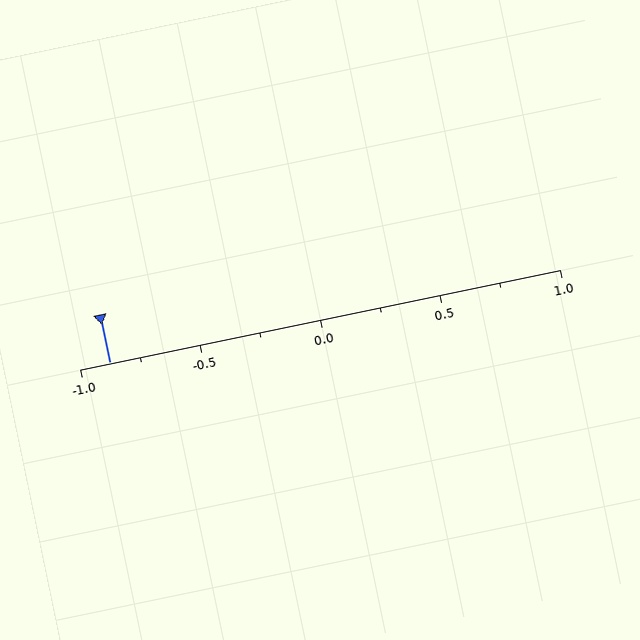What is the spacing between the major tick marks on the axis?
The major ticks are spaced 0.5 apart.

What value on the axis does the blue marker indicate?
The marker indicates approximately -0.88.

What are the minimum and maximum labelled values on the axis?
The axis runs from -1.0 to 1.0.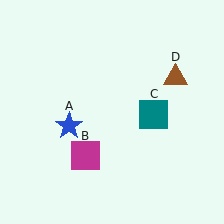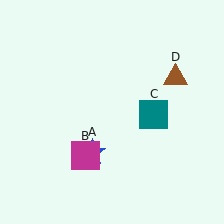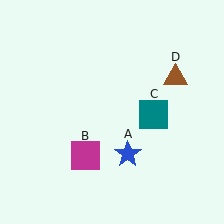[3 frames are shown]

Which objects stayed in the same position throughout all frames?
Magenta square (object B) and teal square (object C) and brown triangle (object D) remained stationary.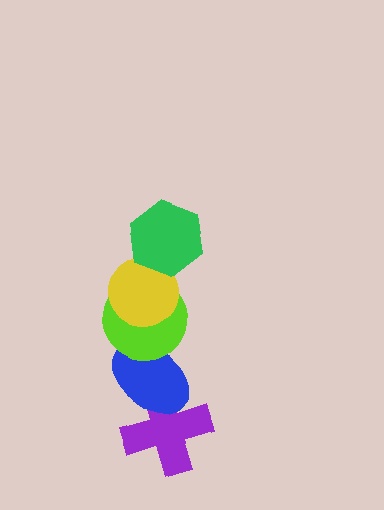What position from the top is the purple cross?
The purple cross is 5th from the top.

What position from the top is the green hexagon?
The green hexagon is 1st from the top.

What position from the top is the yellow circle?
The yellow circle is 2nd from the top.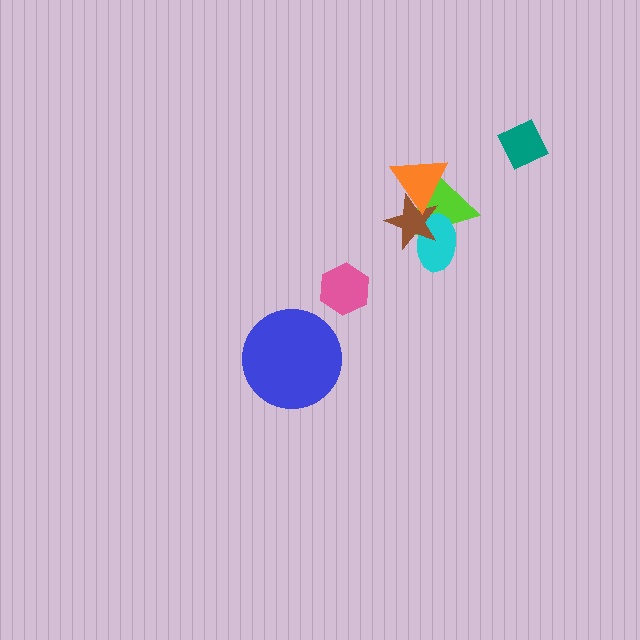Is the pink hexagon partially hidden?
No, no other shape covers it.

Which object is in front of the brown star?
The orange triangle is in front of the brown star.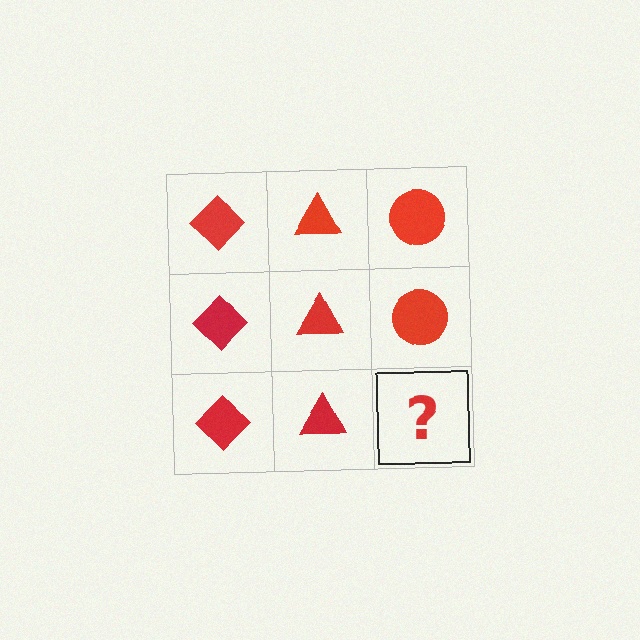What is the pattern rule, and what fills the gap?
The rule is that each column has a consistent shape. The gap should be filled with a red circle.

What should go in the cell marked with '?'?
The missing cell should contain a red circle.